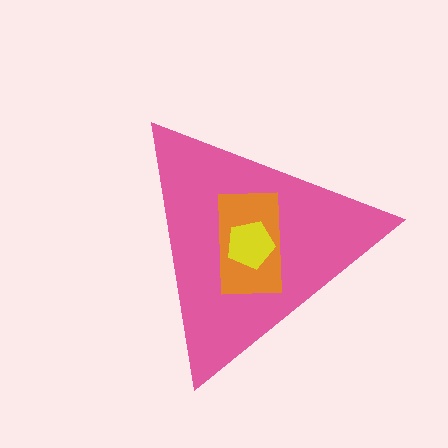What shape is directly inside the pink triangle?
The orange rectangle.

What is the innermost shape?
The yellow pentagon.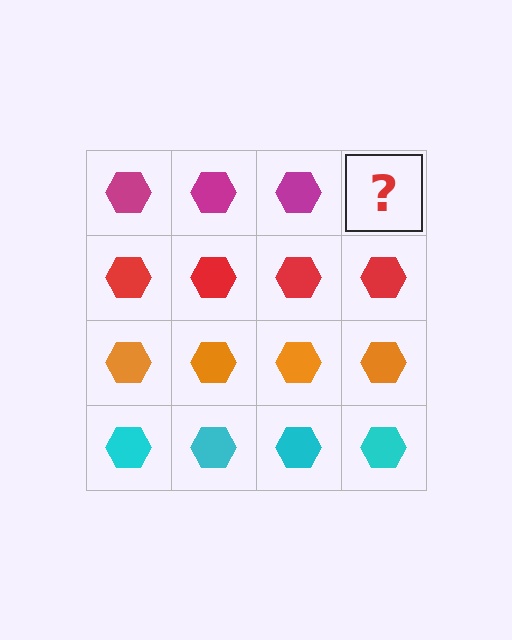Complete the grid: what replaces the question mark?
The question mark should be replaced with a magenta hexagon.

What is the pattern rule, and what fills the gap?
The rule is that each row has a consistent color. The gap should be filled with a magenta hexagon.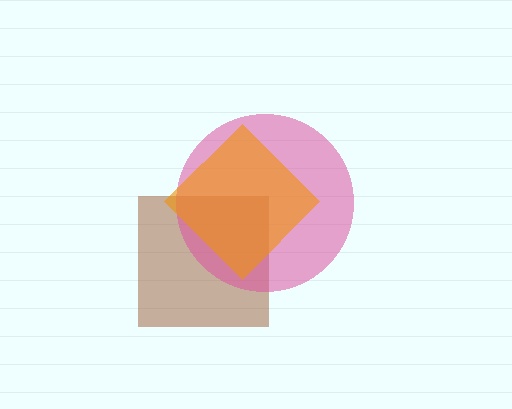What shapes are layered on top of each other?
The layered shapes are: a brown square, a pink circle, an orange diamond.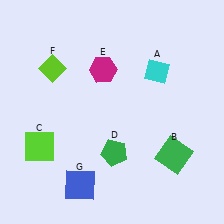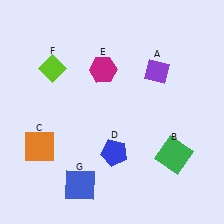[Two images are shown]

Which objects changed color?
A changed from cyan to purple. C changed from lime to orange. D changed from green to blue.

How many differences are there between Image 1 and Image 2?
There are 3 differences between the two images.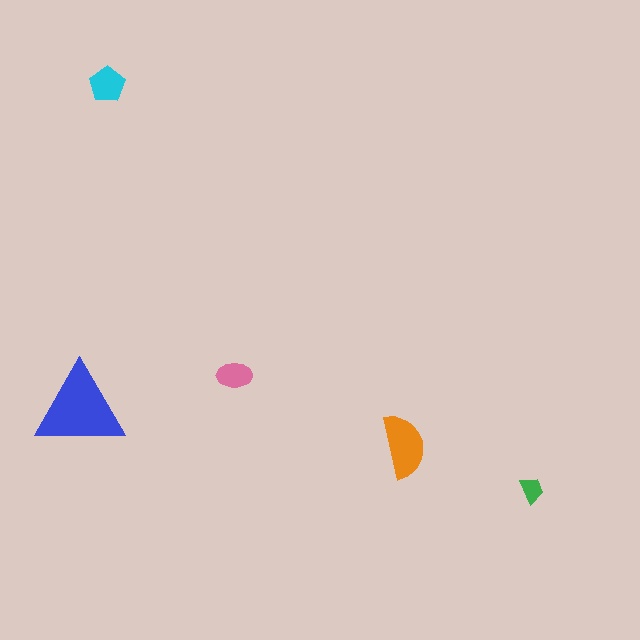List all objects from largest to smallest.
The blue triangle, the orange semicircle, the cyan pentagon, the pink ellipse, the green trapezoid.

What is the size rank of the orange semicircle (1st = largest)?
2nd.